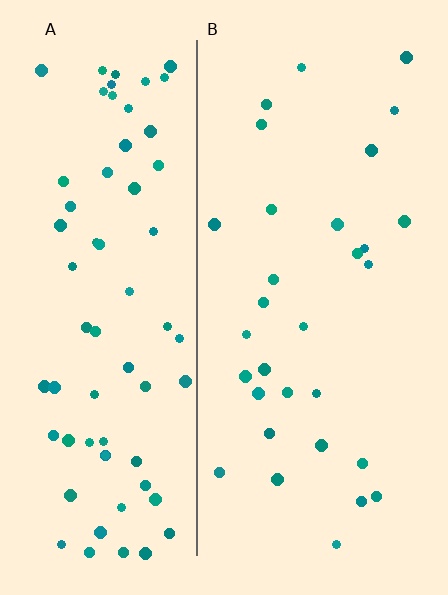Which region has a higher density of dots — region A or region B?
A (the left).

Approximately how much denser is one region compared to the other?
Approximately 2.3× — region A over region B.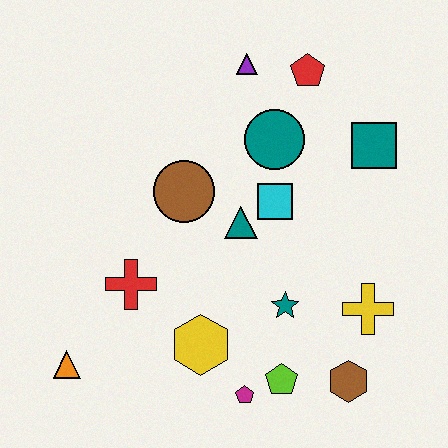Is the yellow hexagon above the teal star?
No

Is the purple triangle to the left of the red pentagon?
Yes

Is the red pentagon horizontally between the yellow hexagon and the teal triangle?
No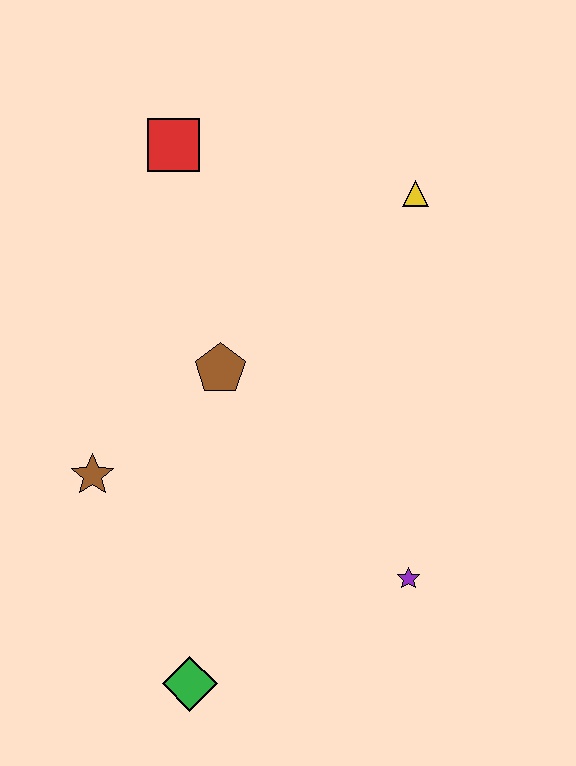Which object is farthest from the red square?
The green diamond is farthest from the red square.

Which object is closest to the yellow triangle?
The red square is closest to the yellow triangle.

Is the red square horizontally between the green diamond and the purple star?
No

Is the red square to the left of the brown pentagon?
Yes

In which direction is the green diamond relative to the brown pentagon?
The green diamond is below the brown pentagon.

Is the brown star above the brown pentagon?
No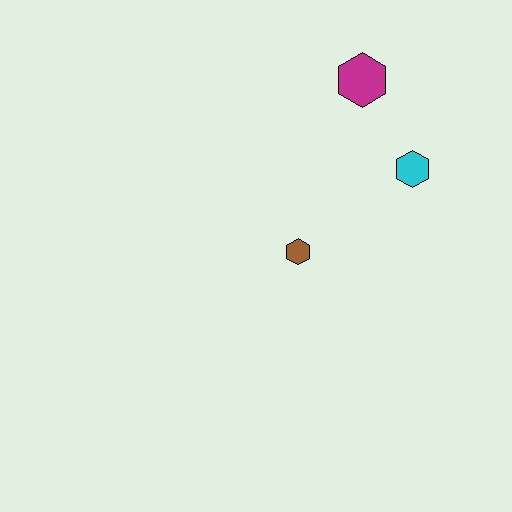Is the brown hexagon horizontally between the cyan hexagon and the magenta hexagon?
No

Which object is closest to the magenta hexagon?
The cyan hexagon is closest to the magenta hexagon.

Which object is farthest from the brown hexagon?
The magenta hexagon is farthest from the brown hexagon.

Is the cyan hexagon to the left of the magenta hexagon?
No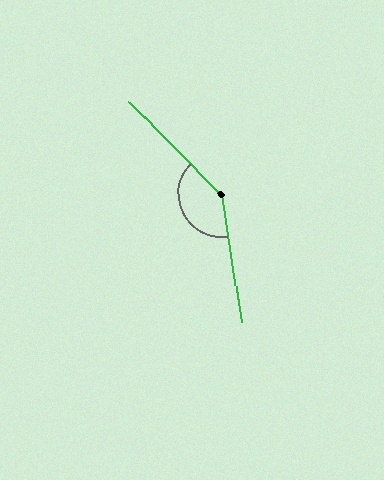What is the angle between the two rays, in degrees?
Approximately 144 degrees.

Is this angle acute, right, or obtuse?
It is obtuse.